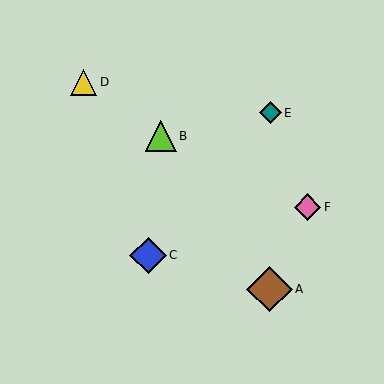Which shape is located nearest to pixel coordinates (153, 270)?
The blue diamond (labeled C) at (148, 255) is nearest to that location.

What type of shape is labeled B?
Shape B is a lime triangle.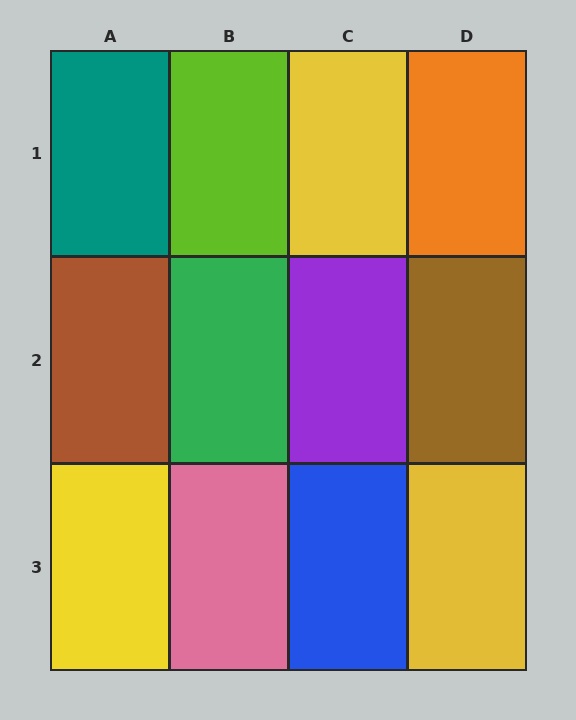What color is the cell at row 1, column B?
Lime.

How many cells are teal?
1 cell is teal.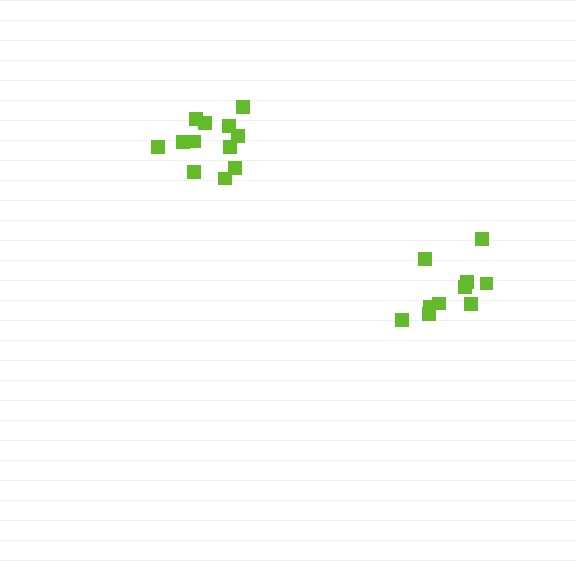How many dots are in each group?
Group 1: 10 dots, Group 2: 12 dots (22 total).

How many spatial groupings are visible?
There are 2 spatial groupings.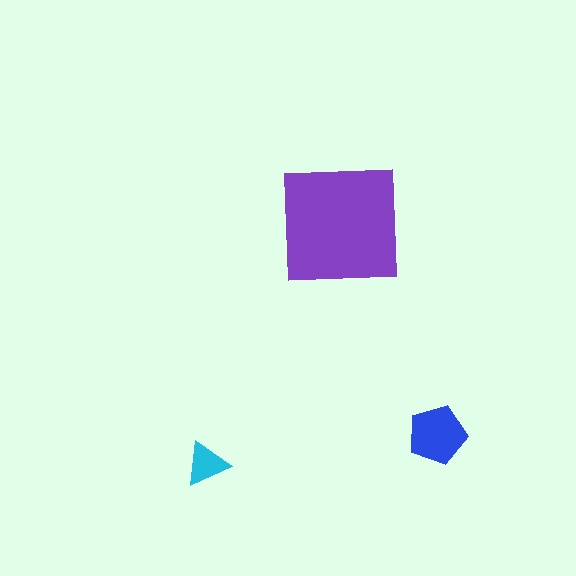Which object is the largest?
The purple square.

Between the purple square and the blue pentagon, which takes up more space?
The purple square.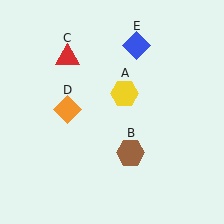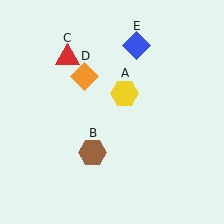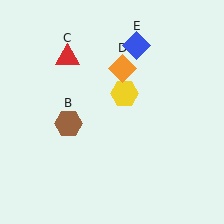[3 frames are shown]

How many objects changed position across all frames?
2 objects changed position: brown hexagon (object B), orange diamond (object D).